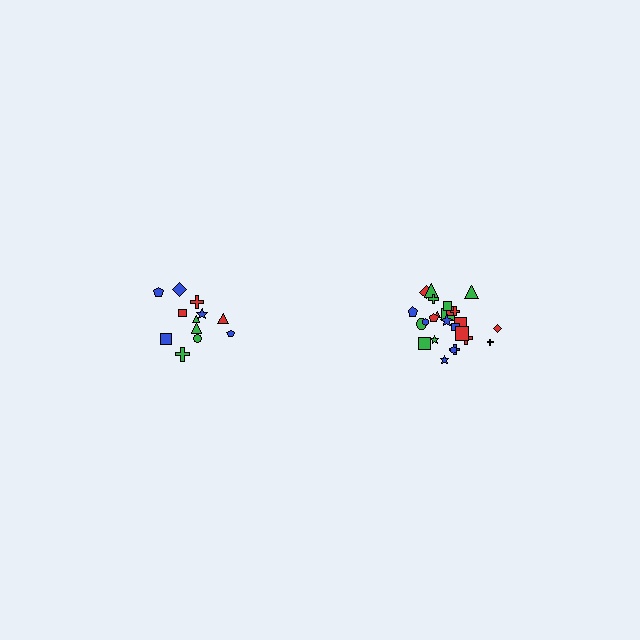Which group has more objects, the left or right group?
The right group.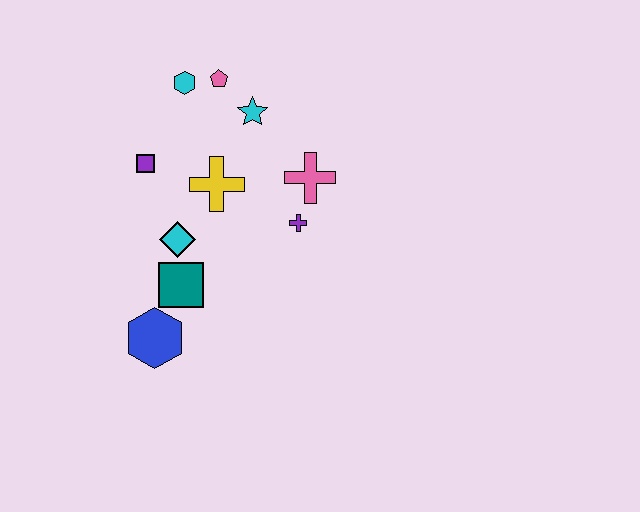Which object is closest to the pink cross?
The purple cross is closest to the pink cross.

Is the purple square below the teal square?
No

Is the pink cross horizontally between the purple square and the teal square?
No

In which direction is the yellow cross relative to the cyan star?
The yellow cross is below the cyan star.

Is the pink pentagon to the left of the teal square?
No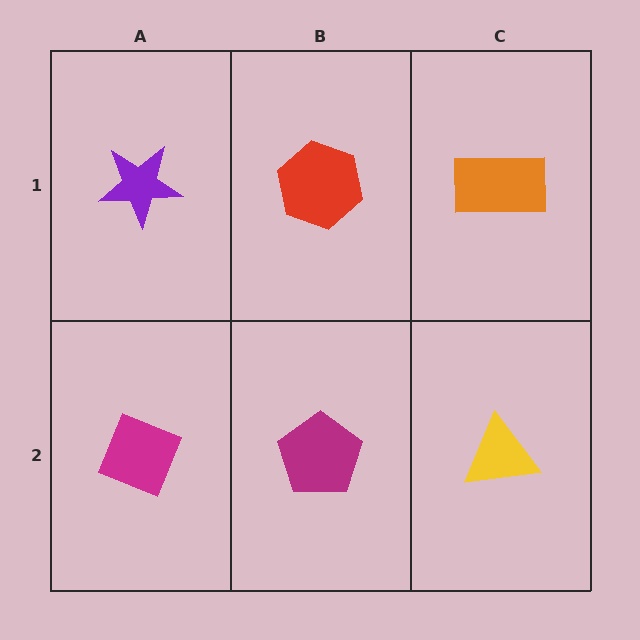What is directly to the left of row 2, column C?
A magenta pentagon.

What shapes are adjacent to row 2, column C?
An orange rectangle (row 1, column C), a magenta pentagon (row 2, column B).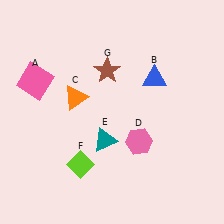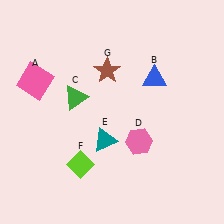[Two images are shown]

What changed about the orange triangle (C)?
In Image 1, C is orange. In Image 2, it changed to green.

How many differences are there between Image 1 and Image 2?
There is 1 difference between the two images.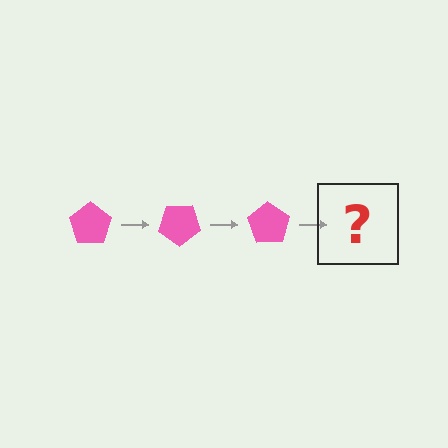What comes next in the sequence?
The next element should be a pink pentagon rotated 105 degrees.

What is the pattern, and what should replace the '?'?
The pattern is that the pentagon rotates 35 degrees each step. The '?' should be a pink pentagon rotated 105 degrees.